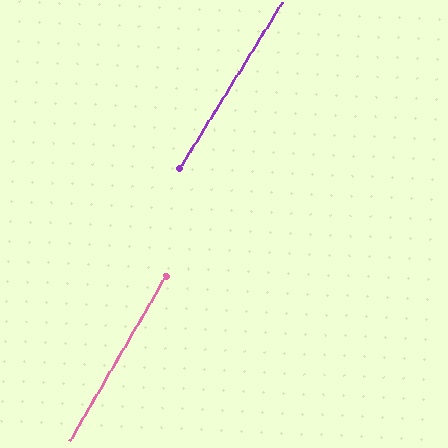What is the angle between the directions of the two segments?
Approximately 1 degree.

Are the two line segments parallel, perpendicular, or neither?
Parallel — their directions differ by only 1.1°.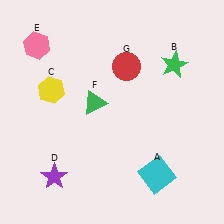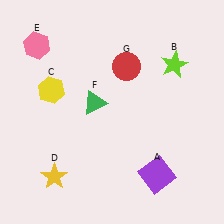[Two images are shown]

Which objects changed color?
A changed from cyan to purple. B changed from green to lime. D changed from purple to yellow.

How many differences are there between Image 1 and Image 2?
There are 3 differences between the two images.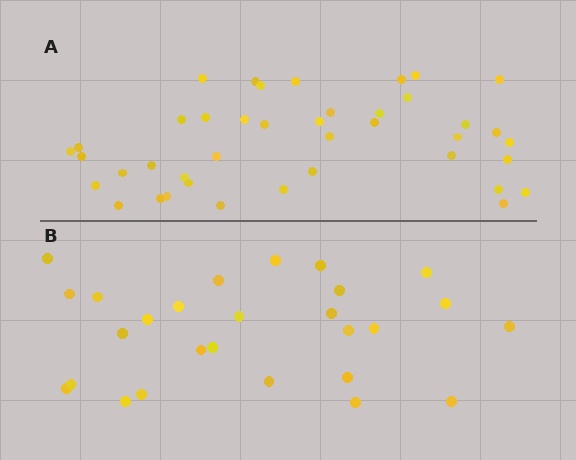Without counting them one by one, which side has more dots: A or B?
Region A (the top region) has more dots.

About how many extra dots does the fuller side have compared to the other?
Region A has approximately 15 more dots than region B.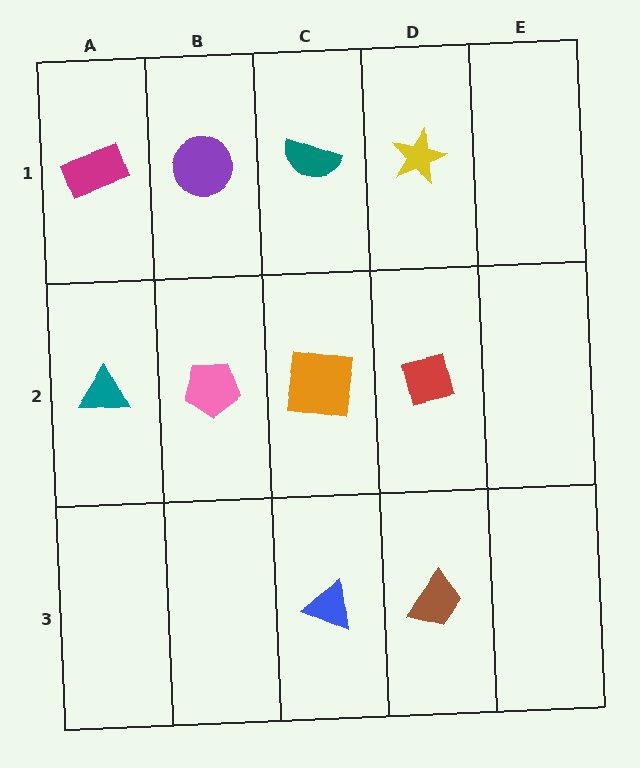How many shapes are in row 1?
4 shapes.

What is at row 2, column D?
A red square.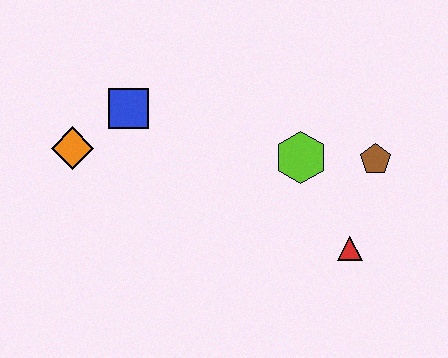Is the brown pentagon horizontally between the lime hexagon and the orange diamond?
No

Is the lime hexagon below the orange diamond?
Yes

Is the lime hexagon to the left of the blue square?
No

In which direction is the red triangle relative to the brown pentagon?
The red triangle is below the brown pentagon.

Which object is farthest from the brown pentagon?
The orange diamond is farthest from the brown pentagon.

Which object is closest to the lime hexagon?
The brown pentagon is closest to the lime hexagon.